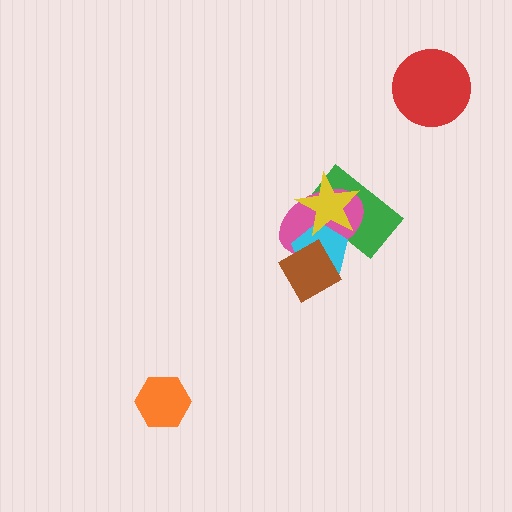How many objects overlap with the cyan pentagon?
4 objects overlap with the cyan pentagon.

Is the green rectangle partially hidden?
Yes, it is partially covered by another shape.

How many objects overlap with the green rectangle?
3 objects overlap with the green rectangle.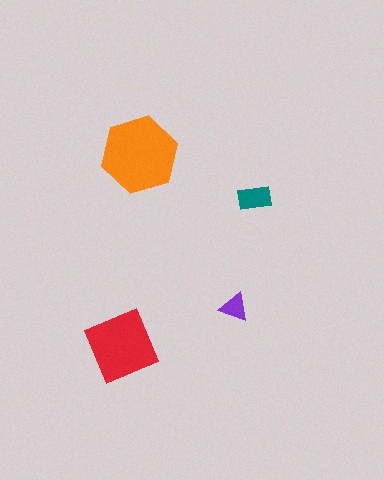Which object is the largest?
The orange hexagon.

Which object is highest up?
The orange hexagon is topmost.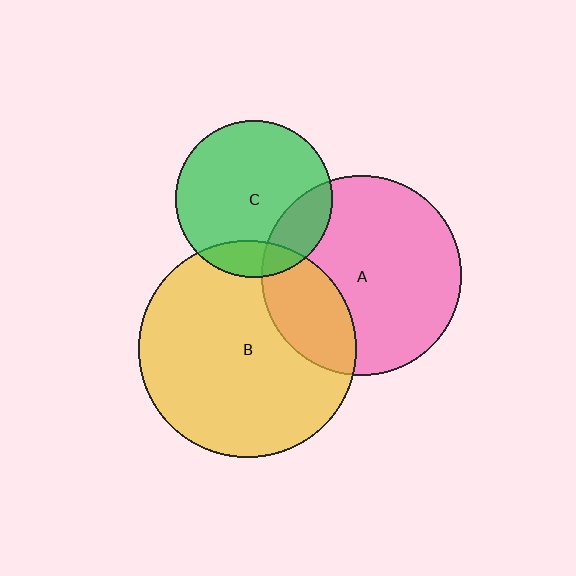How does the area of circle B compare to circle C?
Approximately 1.9 times.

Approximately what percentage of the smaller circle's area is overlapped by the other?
Approximately 25%.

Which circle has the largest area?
Circle B (yellow).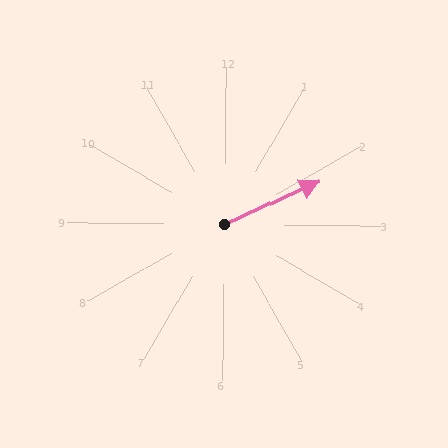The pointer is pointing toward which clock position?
Roughly 2 o'clock.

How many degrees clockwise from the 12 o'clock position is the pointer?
Approximately 65 degrees.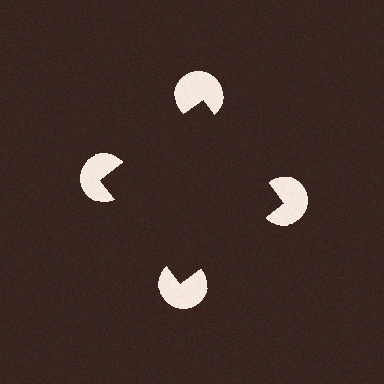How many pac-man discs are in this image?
There are 4 — one at each vertex of the illusory square.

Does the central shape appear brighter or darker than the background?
It typically appears slightly darker than the background, even though no actual brightness change is drawn.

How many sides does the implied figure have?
4 sides.